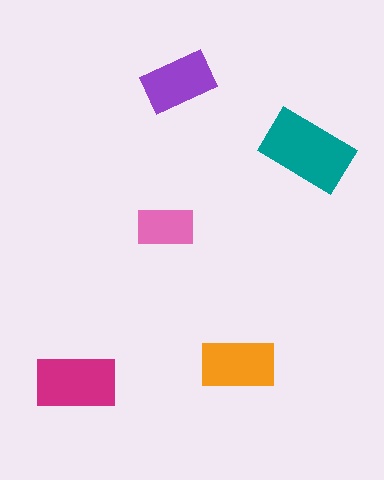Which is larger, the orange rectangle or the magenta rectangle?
The magenta one.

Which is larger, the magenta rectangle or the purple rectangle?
The magenta one.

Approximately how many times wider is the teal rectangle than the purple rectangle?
About 1.5 times wider.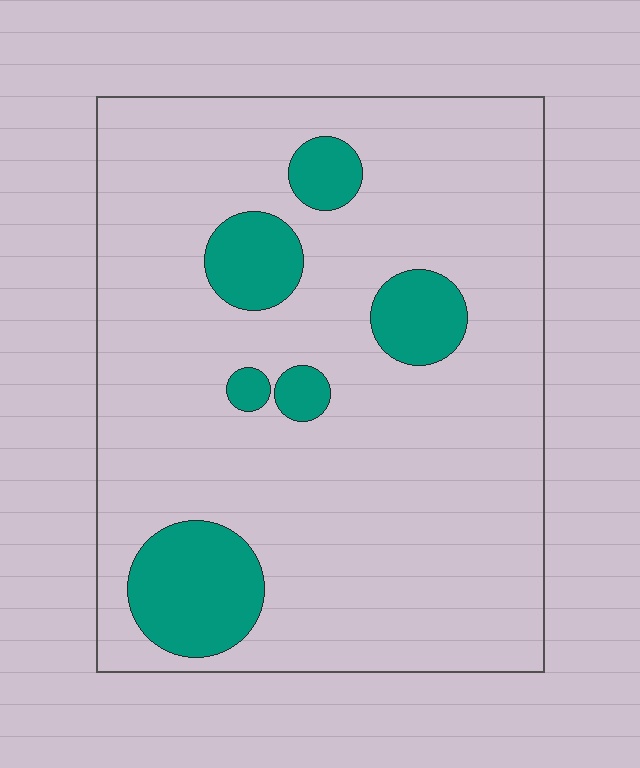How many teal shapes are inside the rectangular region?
6.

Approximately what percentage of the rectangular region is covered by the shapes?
Approximately 15%.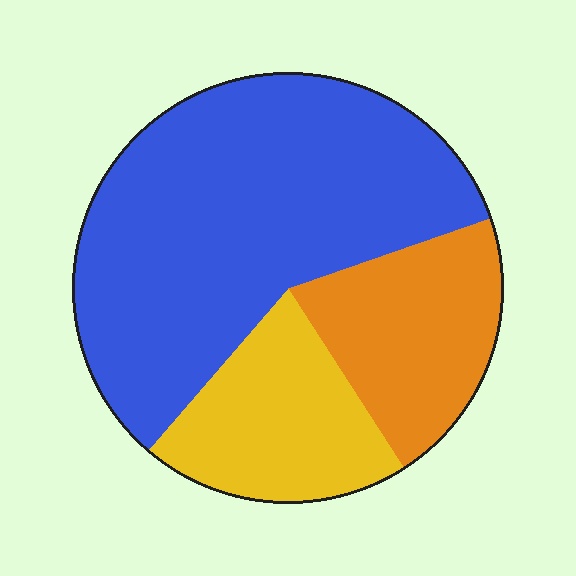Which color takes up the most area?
Blue, at roughly 60%.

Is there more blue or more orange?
Blue.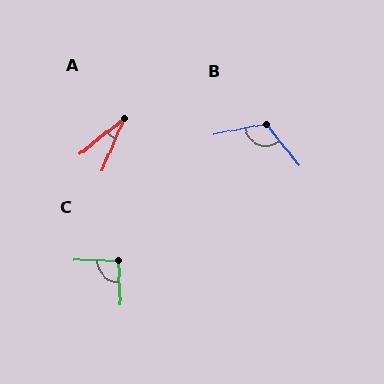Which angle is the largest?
B, at approximately 117 degrees.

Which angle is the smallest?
A, at approximately 28 degrees.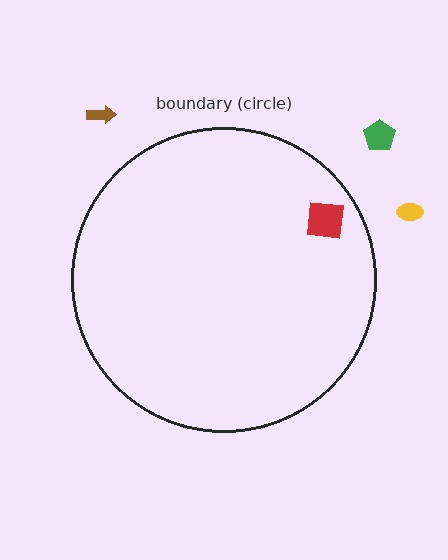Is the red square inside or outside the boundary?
Inside.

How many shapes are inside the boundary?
1 inside, 3 outside.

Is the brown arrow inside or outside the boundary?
Outside.